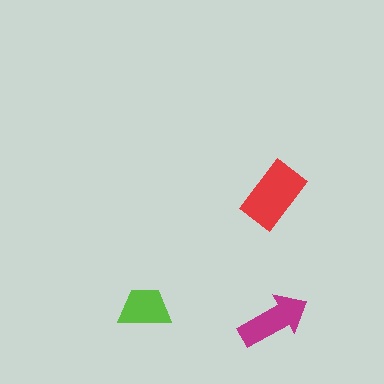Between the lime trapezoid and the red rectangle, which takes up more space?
The red rectangle.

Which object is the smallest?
The lime trapezoid.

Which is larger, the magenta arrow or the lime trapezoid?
The magenta arrow.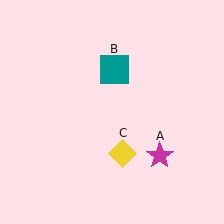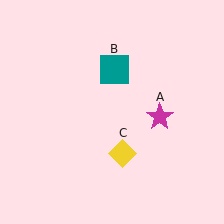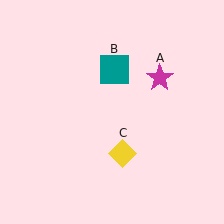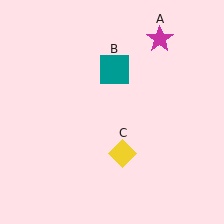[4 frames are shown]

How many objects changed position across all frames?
1 object changed position: magenta star (object A).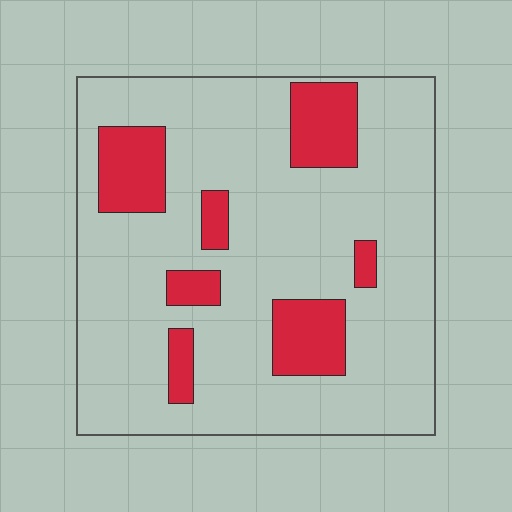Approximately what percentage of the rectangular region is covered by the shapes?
Approximately 20%.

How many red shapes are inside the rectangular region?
7.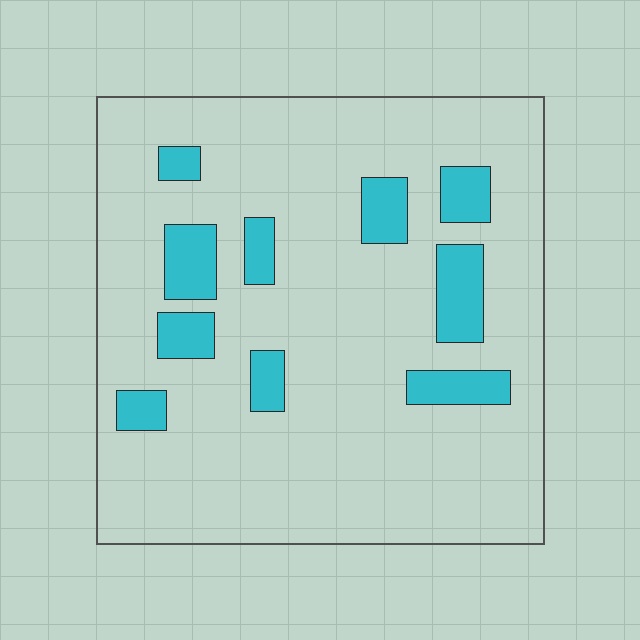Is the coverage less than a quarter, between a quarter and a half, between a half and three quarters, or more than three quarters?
Less than a quarter.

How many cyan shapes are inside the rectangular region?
10.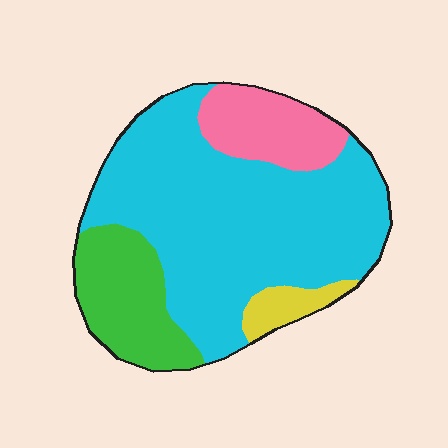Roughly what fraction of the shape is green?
Green covers roughly 20% of the shape.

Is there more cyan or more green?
Cyan.